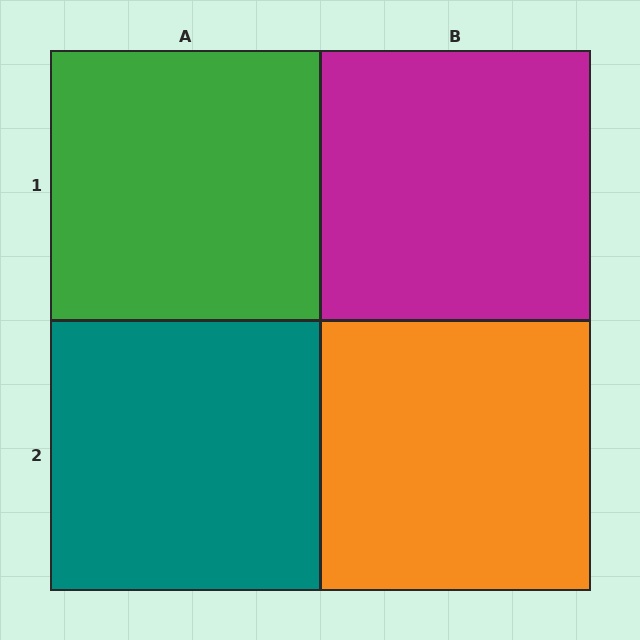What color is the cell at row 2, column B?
Orange.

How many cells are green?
1 cell is green.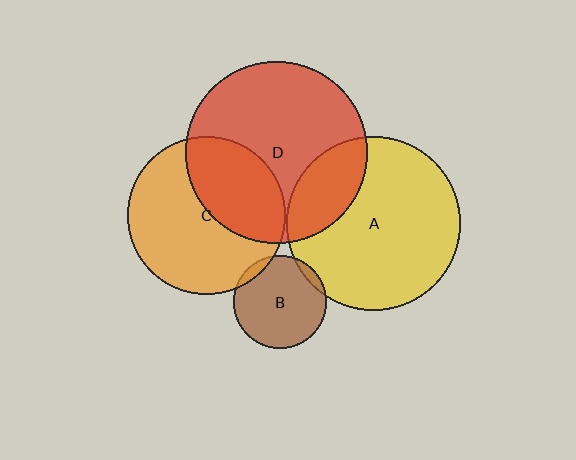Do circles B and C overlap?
Yes.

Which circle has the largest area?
Circle D (red).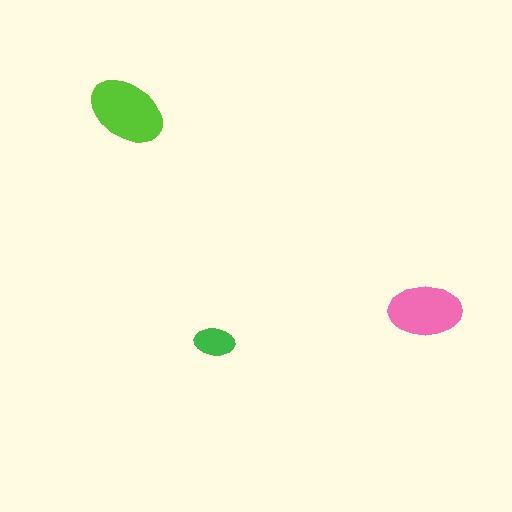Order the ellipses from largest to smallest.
the lime one, the pink one, the green one.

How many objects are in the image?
There are 3 objects in the image.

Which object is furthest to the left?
The lime ellipse is leftmost.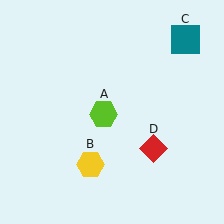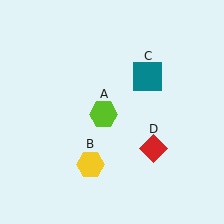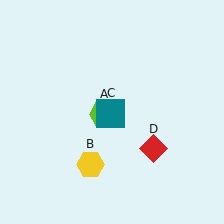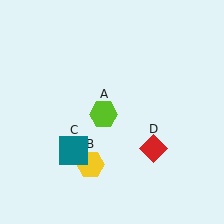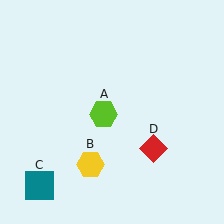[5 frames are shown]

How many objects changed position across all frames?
1 object changed position: teal square (object C).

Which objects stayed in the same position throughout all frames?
Lime hexagon (object A) and yellow hexagon (object B) and red diamond (object D) remained stationary.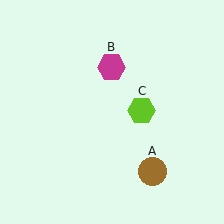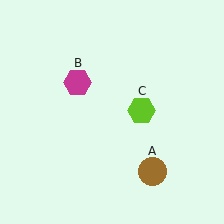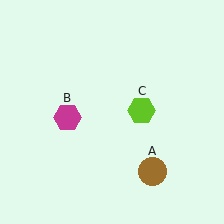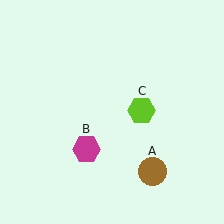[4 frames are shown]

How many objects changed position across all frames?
1 object changed position: magenta hexagon (object B).